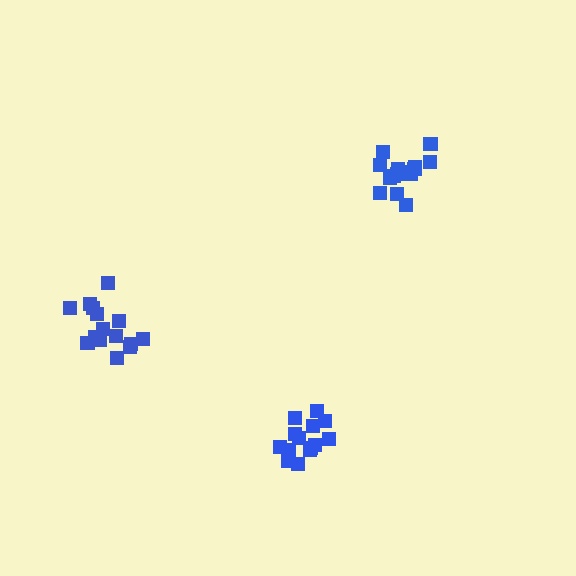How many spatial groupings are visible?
There are 3 spatial groupings.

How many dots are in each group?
Group 1: 17 dots, Group 2: 16 dots, Group 3: 14 dots (47 total).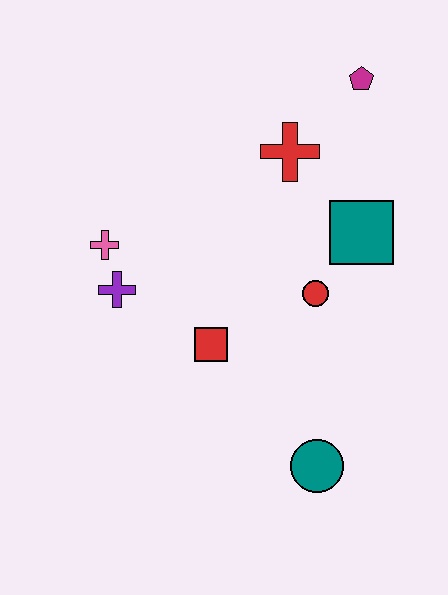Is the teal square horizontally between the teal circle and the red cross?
No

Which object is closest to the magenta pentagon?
The red cross is closest to the magenta pentagon.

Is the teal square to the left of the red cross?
No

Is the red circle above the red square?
Yes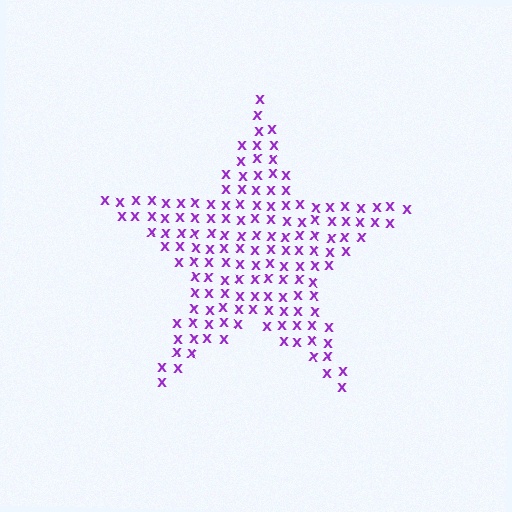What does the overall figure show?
The overall figure shows a star.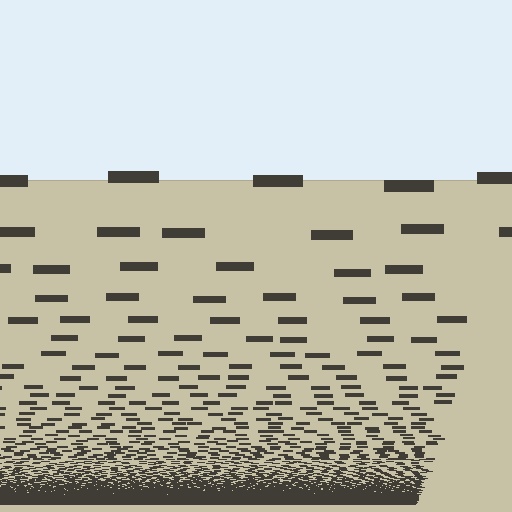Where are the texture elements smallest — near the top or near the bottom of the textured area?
Near the bottom.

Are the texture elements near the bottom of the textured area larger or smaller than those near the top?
Smaller. The gradient is inverted — elements near the bottom are smaller and denser.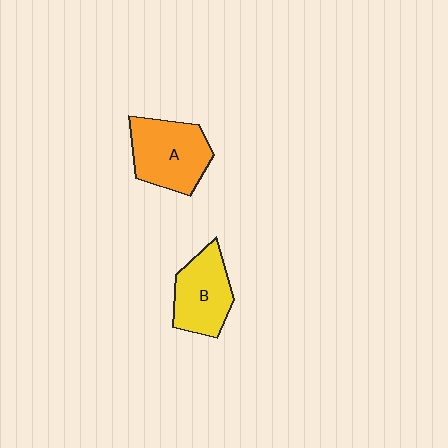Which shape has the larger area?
Shape A (orange).